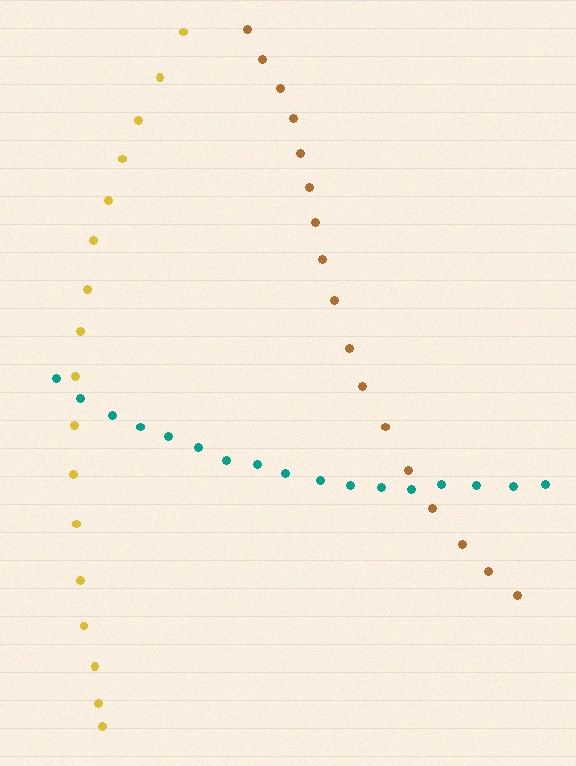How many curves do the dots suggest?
There are 3 distinct paths.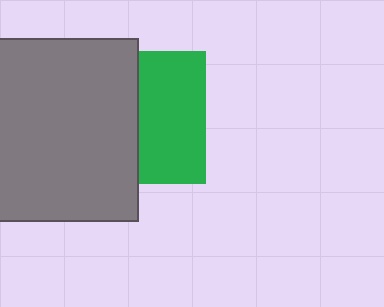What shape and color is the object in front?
The object in front is a gray square.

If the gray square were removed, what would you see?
You would see the complete green square.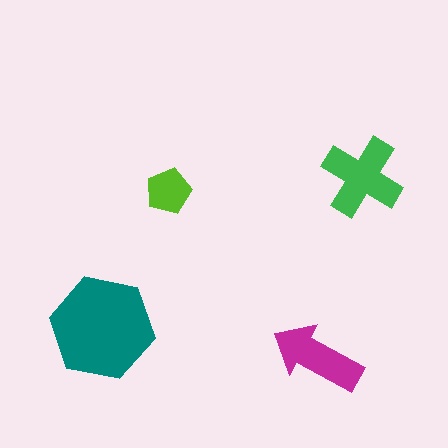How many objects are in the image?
There are 4 objects in the image.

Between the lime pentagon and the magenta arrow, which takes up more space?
The magenta arrow.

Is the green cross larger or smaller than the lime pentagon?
Larger.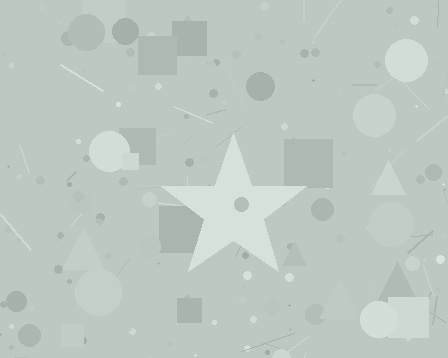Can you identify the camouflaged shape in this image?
The camouflaged shape is a star.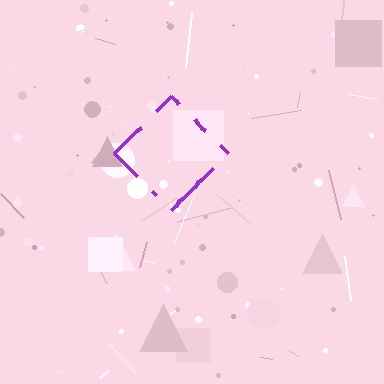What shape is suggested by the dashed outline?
The dashed outline suggests a diamond.